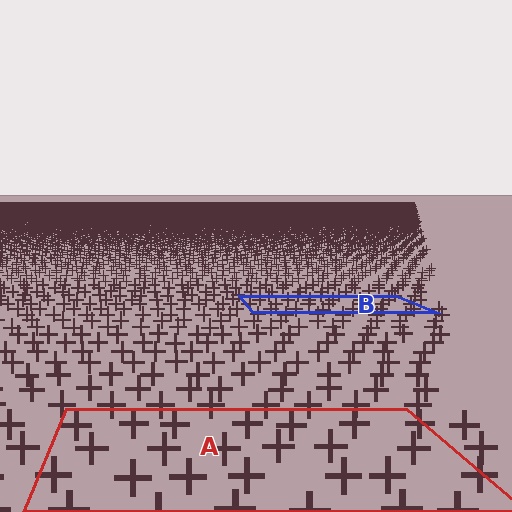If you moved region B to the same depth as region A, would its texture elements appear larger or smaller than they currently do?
They would appear larger. At a closer depth, the same texture elements are projected at a bigger on-screen size.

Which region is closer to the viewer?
Region A is closer. The texture elements there are larger and more spread out.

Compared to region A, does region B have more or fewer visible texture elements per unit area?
Region B has more texture elements per unit area — they are packed more densely because it is farther away.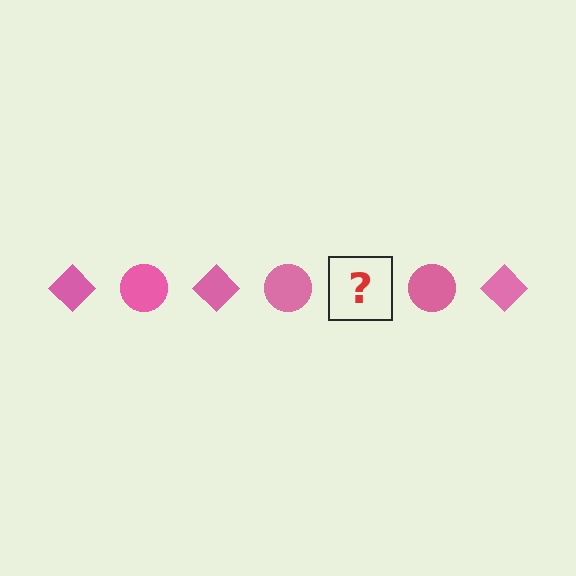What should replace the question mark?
The question mark should be replaced with a pink diamond.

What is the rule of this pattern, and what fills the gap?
The rule is that the pattern cycles through diamond, circle shapes in pink. The gap should be filled with a pink diamond.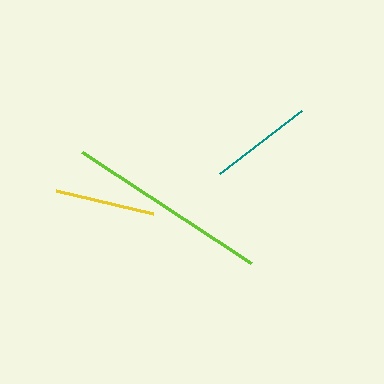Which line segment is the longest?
The lime line is the longest at approximately 203 pixels.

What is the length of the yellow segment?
The yellow segment is approximately 99 pixels long.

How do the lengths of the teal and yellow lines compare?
The teal and yellow lines are approximately the same length.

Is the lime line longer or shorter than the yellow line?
The lime line is longer than the yellow line.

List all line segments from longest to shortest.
From longest to shortest: lime, teal, yellow.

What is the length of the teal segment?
The teal segment is approximately 103 pixels long.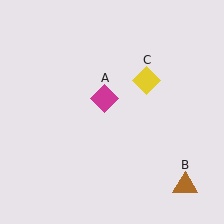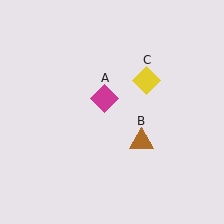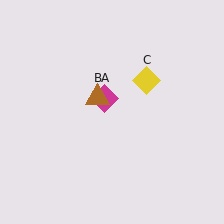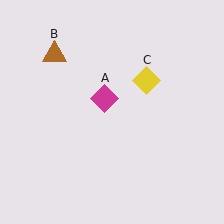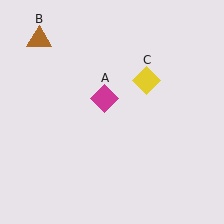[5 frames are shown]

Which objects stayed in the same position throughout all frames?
Magenta diamond (object A) and yellow diamond (object C) remained stationary.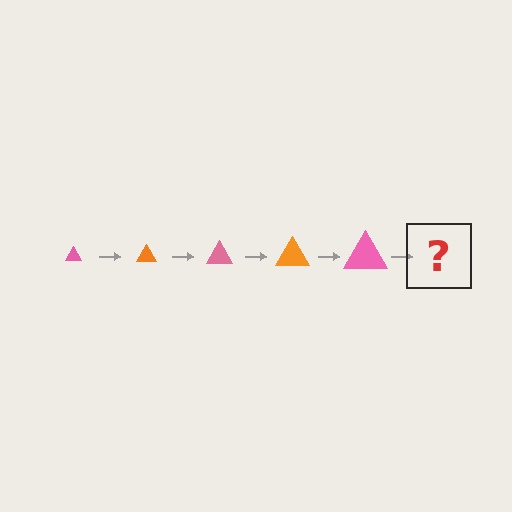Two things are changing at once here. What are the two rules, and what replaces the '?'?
The two rules are that the triangle grows larger each step and the color cycles through pink and orange. The '?' should be an orange triangle, larger than the previous one.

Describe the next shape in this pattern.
It should be an orange triangle, larger than the previous one.